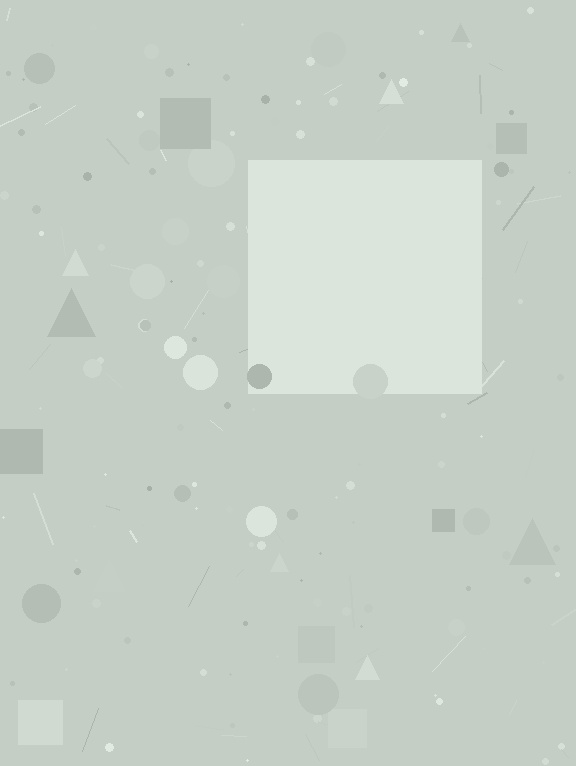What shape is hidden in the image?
A square is hidden in the image.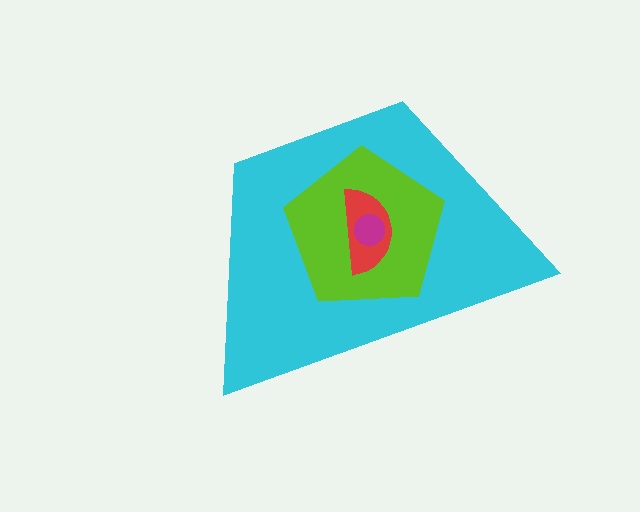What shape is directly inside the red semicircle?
The magenta circle.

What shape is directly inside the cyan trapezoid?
The lime pentagon.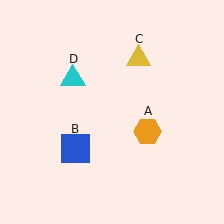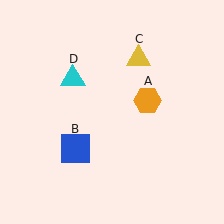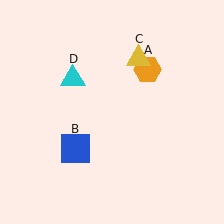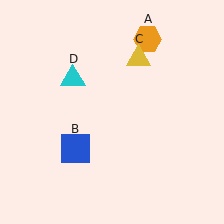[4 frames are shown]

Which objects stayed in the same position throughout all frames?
Blue square (object B) and yellow triangle (object C) and cyan triangle (object D) remained stationary.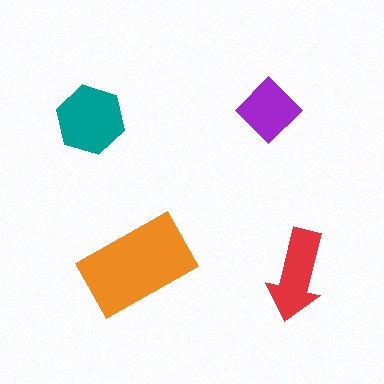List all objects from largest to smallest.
The orange rectangle, the teal hexagon, the red arrow, the purple diamond.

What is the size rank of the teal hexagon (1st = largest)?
2nd.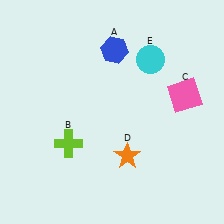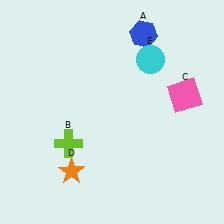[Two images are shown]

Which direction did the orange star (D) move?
The orange star (D) moved left.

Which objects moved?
The objects that moved are: the blue hexagon (A), the orange star (D).